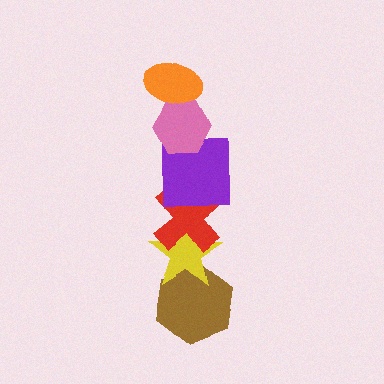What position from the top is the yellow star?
The yellow star is 5th from the top.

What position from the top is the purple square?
The purple square is 3rd from the top.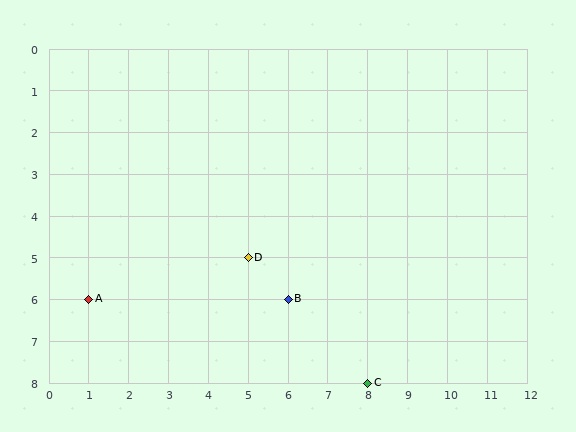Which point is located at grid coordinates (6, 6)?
Point B is at (6, 6).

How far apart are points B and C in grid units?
Points B and C are 2 columns and 2 rows apart (about 2.8 grid units diagonally).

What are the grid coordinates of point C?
Point C is at grid coordinates (8, 8).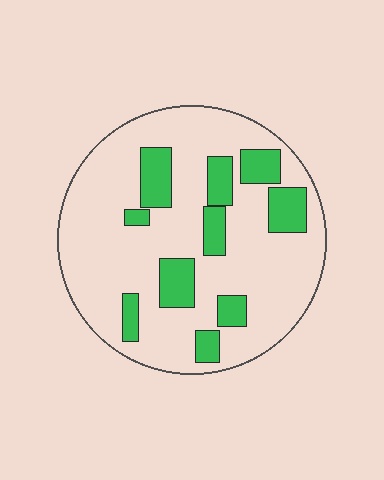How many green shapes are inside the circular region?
10.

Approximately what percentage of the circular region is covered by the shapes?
Approximately 20%.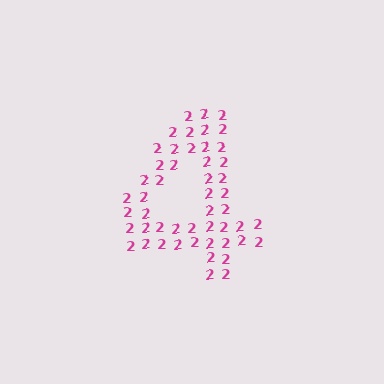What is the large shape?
The large shape is the digit 4.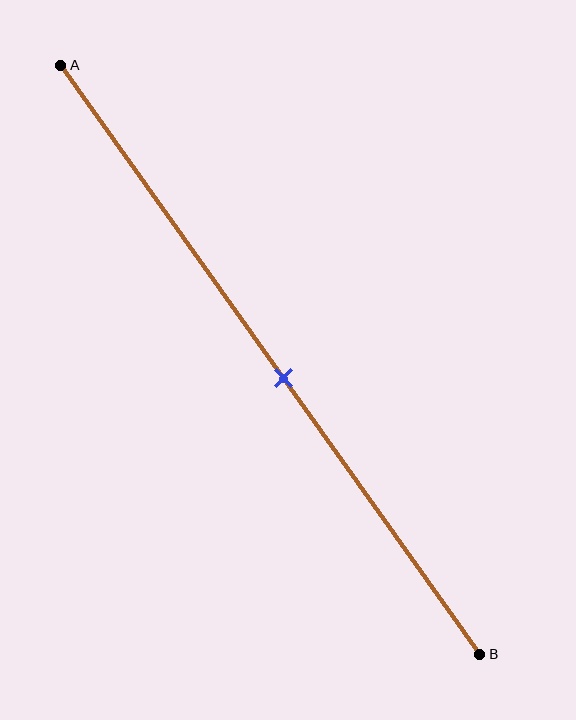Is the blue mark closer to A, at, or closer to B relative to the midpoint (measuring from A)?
The blue mark is closer to point B than the midpoint of segment AB.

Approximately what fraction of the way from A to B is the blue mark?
The blue mark is approximately 55% of the way from A to B.